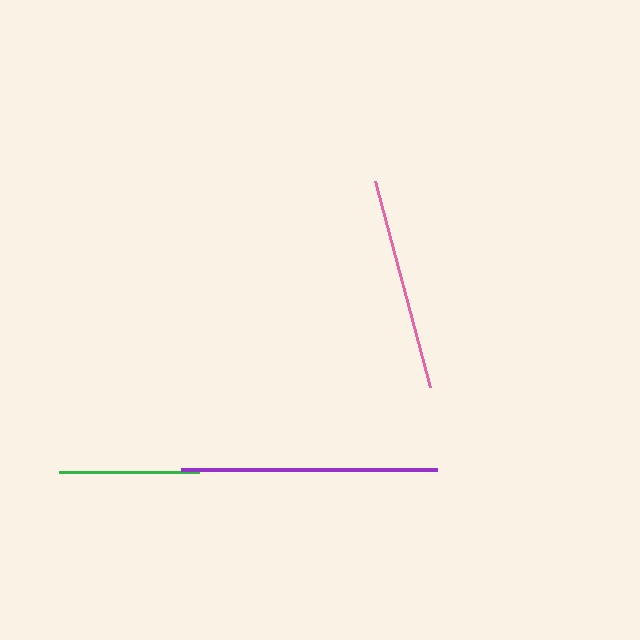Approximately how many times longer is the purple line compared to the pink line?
The purple line is approximately 1.2 times the length of the pink line.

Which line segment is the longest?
The purple line is the longest at approximately 256 pixels.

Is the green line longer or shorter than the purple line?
The purple line is longer than the green line.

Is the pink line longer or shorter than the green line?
The pink line is longer than the green line.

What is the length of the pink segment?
The pink segment is approximately 213 pixels long.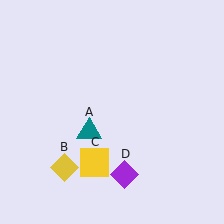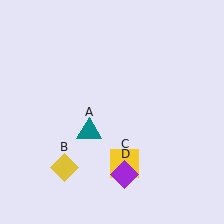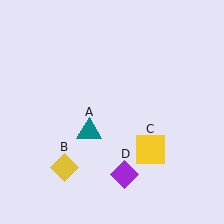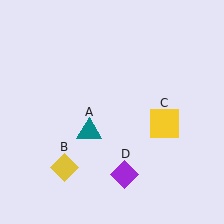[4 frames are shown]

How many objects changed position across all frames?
1 object changed position: yellow square (object C).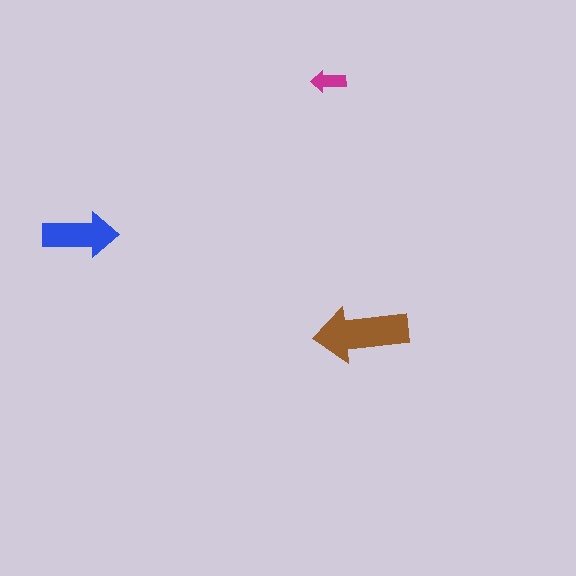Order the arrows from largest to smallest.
the brown one, the blue one, the magenta one.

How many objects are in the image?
There are 3 objects in the image.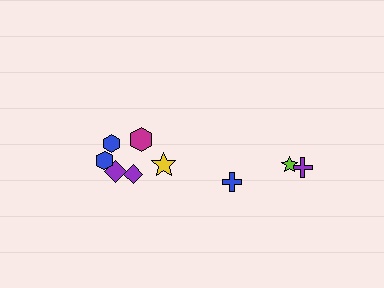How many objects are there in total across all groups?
There are 9 objects.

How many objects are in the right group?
There are 3 objects.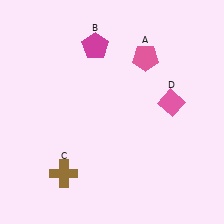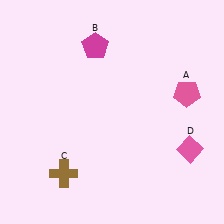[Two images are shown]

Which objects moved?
The objects that moved are: the pink pentagon (A), the pink diamond (D).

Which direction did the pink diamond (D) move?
The pink diamond (D) moved down.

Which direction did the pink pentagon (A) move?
The pink pentagon (A) moved right.